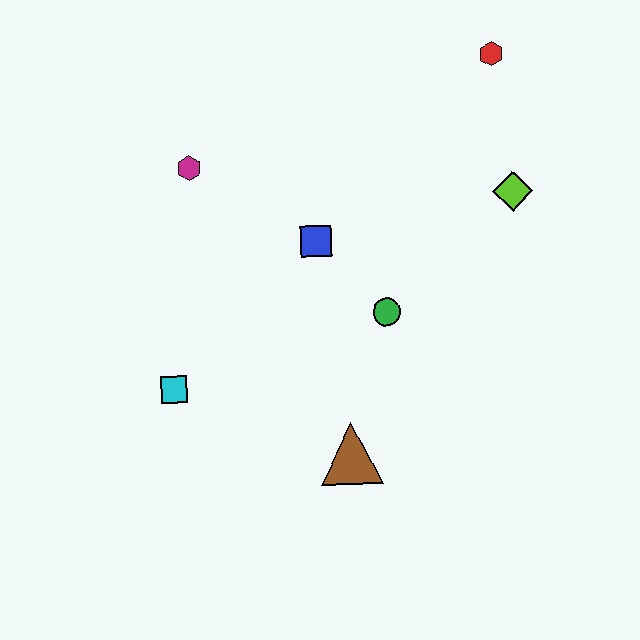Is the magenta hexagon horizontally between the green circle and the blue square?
No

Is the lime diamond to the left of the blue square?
No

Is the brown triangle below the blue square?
Yes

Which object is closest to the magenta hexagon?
The blue square is closest to the magenta hexagon.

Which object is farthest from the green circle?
The red hexagon is farthest from the green circle.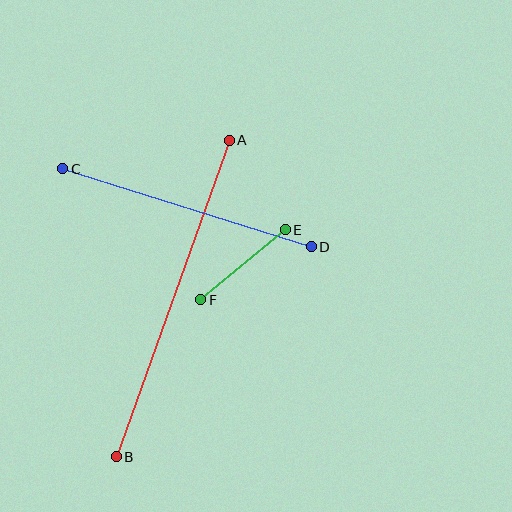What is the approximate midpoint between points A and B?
The midpoint is at approximately (173, 299) pixels.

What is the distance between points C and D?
The distance is approximately 260 pixels.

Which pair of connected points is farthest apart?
Points A and B are farthest apart.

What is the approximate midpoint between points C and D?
The midpoint is at approximately (187, 208) pixels.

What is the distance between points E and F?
The distance is approximately 110 pixels.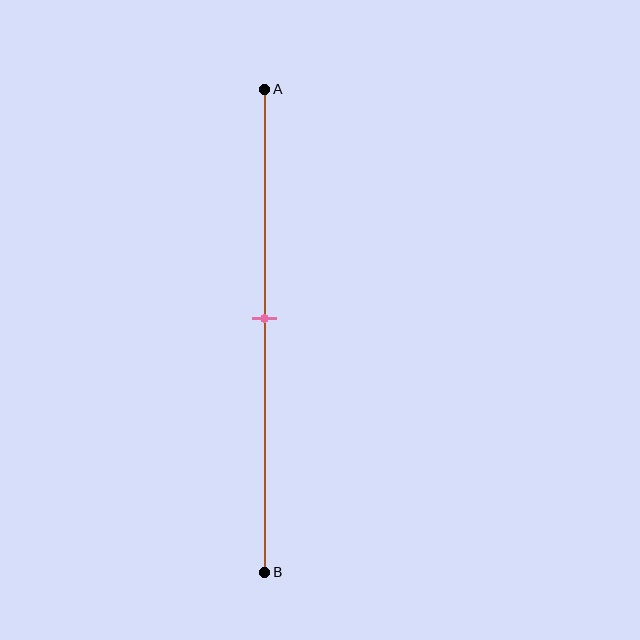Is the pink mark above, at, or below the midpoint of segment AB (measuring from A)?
The pink mark is approximately at the midpoint of segment AB.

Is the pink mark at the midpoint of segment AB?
Yes, the mark is approximately at the midpoint.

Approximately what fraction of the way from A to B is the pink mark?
The pink mark is approximately 45% of the way from A to B.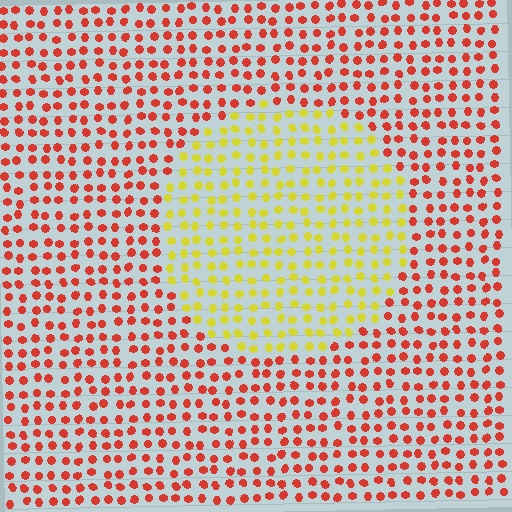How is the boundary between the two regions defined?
The boundary is defined purely by a slight shift in hue (about 58 degrees). Spacing, size, and orientation are identical on both sides.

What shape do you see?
I see a circle.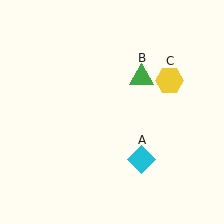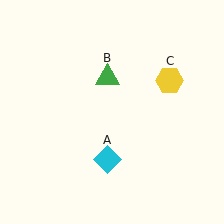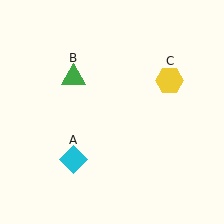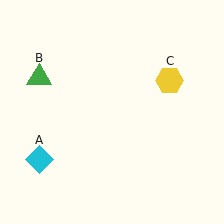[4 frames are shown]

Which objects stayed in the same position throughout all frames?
Yellow hexagon (object C) remained stationary.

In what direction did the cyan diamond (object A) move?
The cyan diamond (object A) moved left.